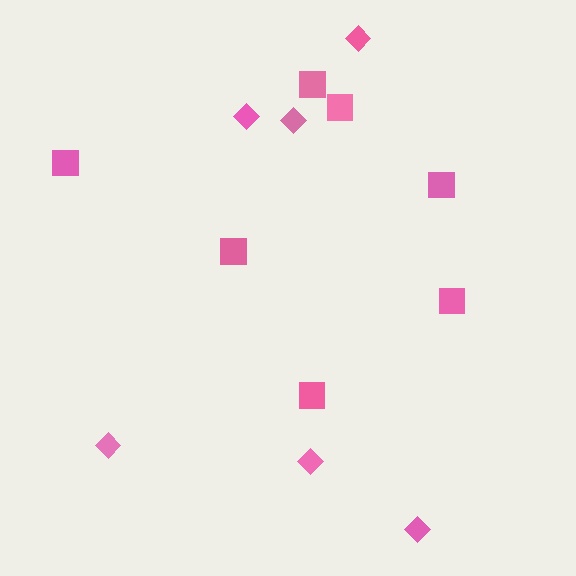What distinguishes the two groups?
There are 2 groups: one group of squares (7) and one group of diamonds (6).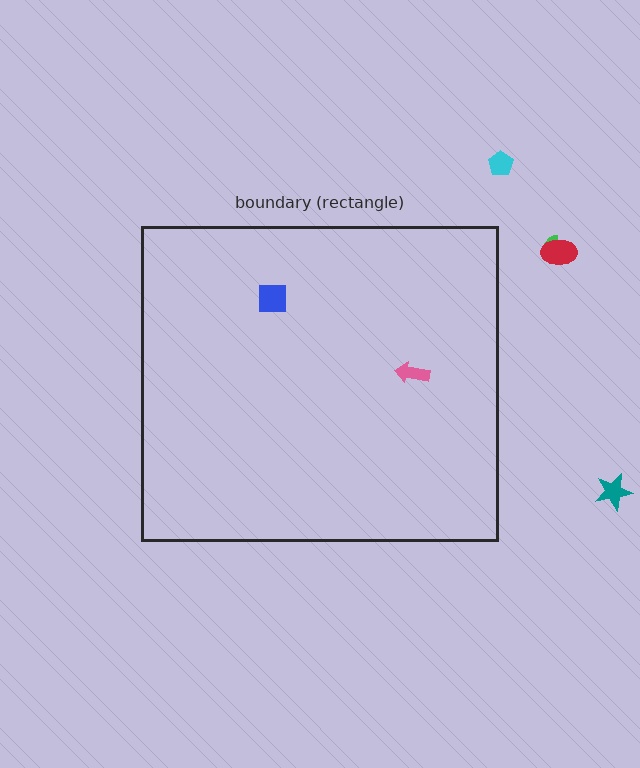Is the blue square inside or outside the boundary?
Inside.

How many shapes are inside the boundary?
2 inside, 4 outside.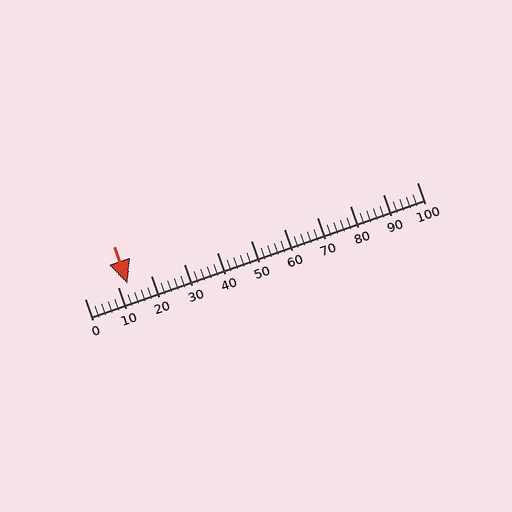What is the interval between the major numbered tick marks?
The major tick marks are spaced 10 units apart.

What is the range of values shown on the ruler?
The ruler shows values from 0 to 100.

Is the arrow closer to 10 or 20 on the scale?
The arrow is closer to 10.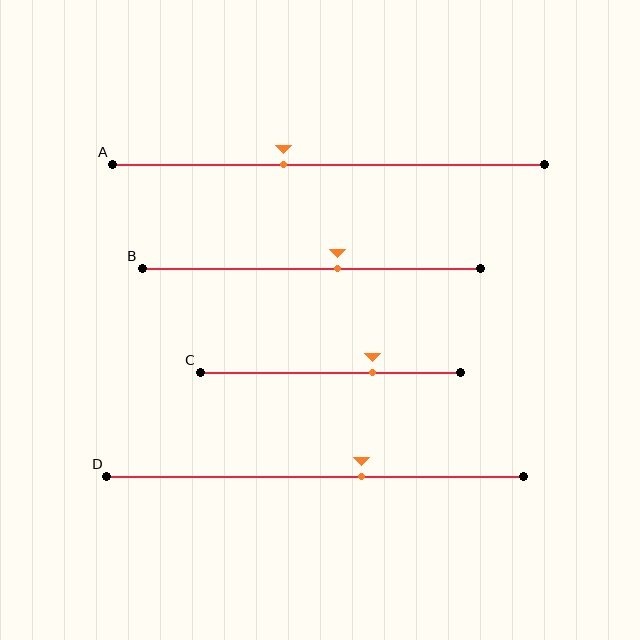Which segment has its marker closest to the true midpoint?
Segment B has its marker closest to the true midpoint.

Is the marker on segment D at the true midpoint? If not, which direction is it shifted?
No, the marker on segment D is shifted to the right by about 11% of the segment length.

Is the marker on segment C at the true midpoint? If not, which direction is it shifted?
No, the marker on segment C is shifted to the right by about 16% of the segment length.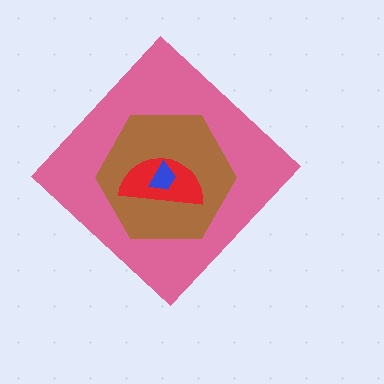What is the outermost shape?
The pink diamond.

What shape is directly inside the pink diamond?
The brown hexagon.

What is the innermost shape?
The blue trapezoid.